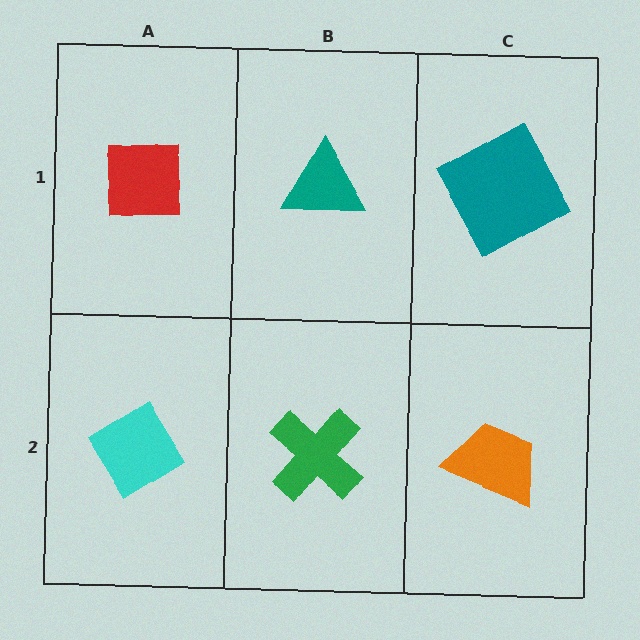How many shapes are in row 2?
3 shapes.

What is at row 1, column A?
A red square.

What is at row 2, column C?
An orange trapezoid.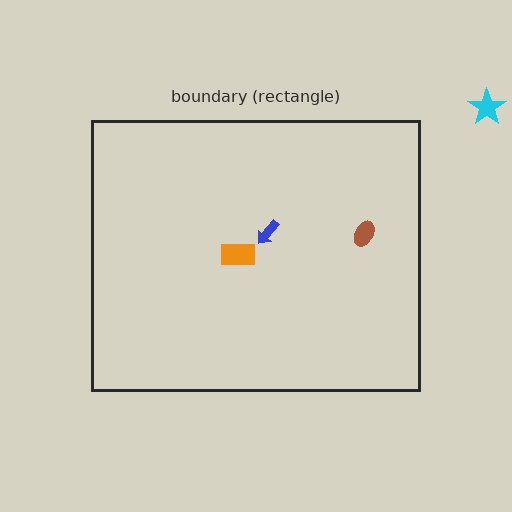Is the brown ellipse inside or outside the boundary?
Inside.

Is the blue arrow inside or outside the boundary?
Inside.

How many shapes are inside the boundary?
3 inside, 1 outside.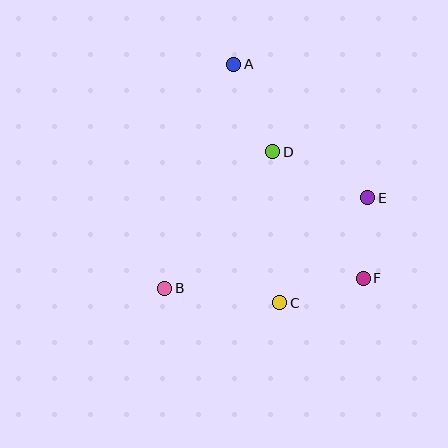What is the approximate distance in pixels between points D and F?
The distance between D and F is approximately 156 pixels.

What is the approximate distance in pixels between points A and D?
The distance between A and D is approximately 96 pixels.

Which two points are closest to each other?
Points E and F are closest to each other.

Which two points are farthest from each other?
Points A and F are farthest from each other.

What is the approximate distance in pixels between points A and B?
The distance between A and B is approximately 234 pixels.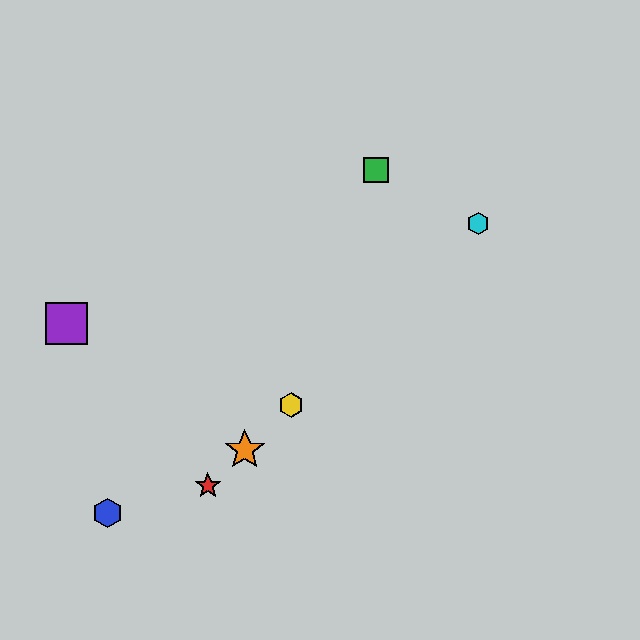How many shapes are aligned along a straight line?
4 shapes (the red star, the yellow hexagon, the orange star, the cyan hexagon) are aligned along a straight line.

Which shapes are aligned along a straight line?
The red star, the yellow hexagon, the orange star, the cyan hexagon are aligned along a straight line.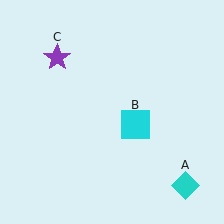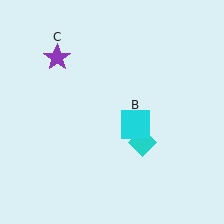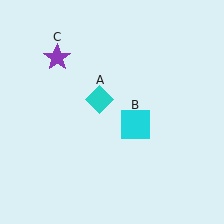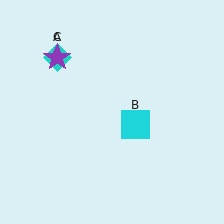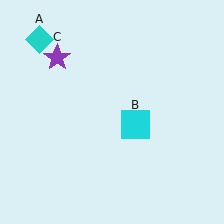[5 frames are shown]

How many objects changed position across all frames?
1 object changed position: cyan diamond (object A).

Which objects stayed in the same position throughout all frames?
Cyan square (object B) and purple star (object C) remained stationary.